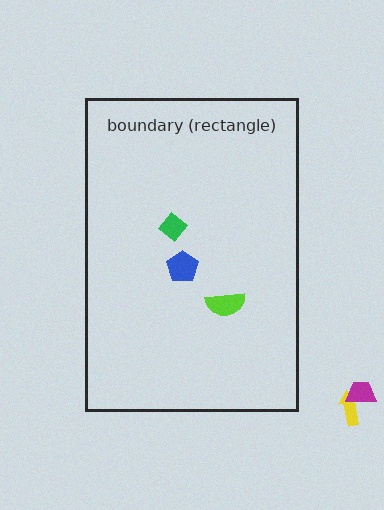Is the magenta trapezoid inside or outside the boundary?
Outside.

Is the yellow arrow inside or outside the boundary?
Outside.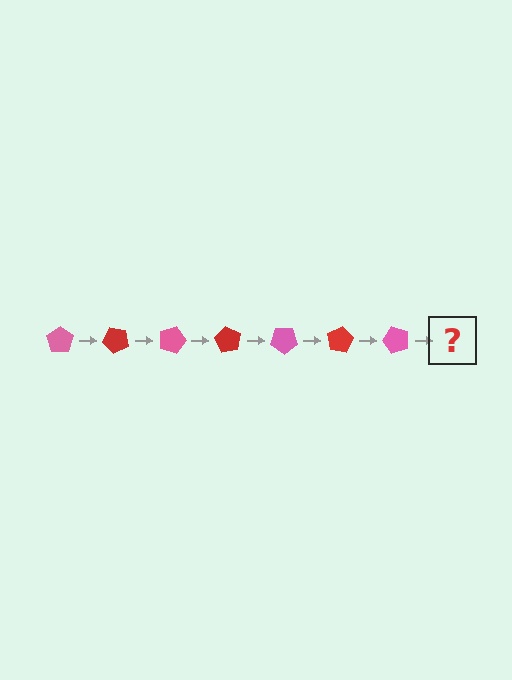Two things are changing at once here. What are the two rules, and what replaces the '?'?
The two rules are that it rotates 45 degrees each step and the color cycles through pink and red. The '?' should be a red pentagon, rotated 315 degrees from the start.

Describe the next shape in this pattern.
It should be a red pentagon, rotated 315 degrees from the start.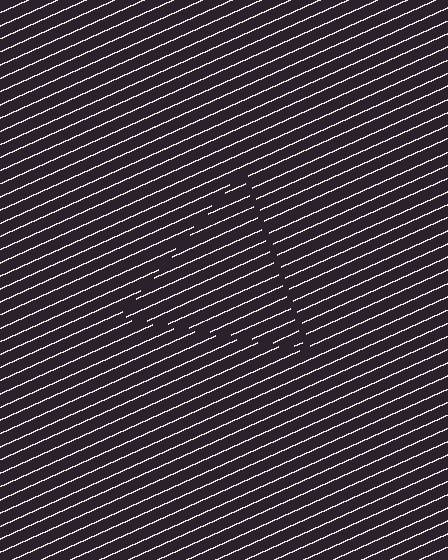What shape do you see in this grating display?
An illusory triangle. The interior of the shape contains the same grating, shifted by half a period — the contour is defined by the phase discontinuity where line-ends from the inner and outer gratings abut.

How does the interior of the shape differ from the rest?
The interior of the shape contains the same grating, shifted by half a period — the contour is defined by the phase discontinuity where line-ends from the inner and outer gratings abut.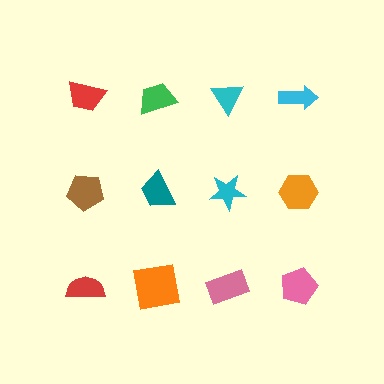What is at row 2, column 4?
An orange hexagon.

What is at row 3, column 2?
An orange square.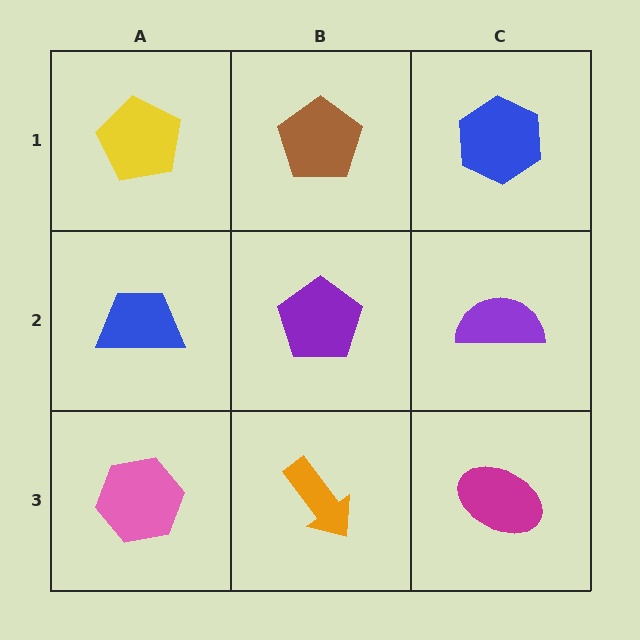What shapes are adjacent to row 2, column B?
A brown pentagon (row 1, column B), an orange arrow (row 3, column B), a blue trapezoid (row 2, column A), a purple semicircle (row 2, column C).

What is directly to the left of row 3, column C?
An orange arrow.